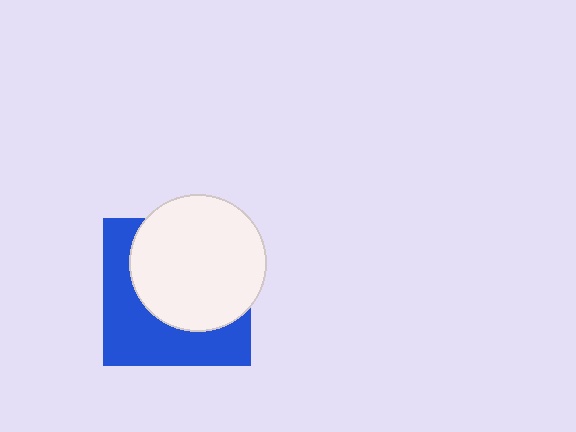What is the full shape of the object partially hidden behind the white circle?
The partially hidden object is a blue square.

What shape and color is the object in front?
The object in front is a white circle.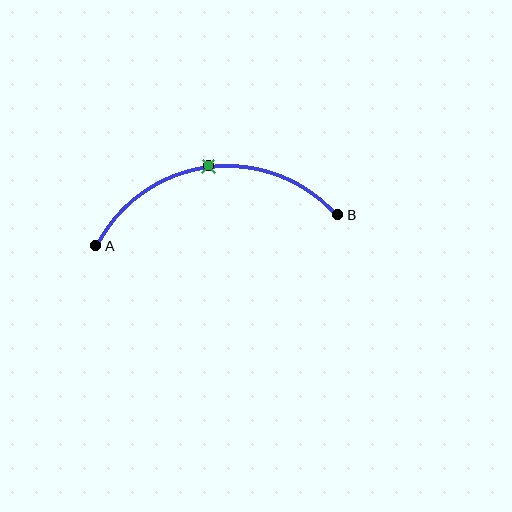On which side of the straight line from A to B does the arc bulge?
The arc bulges above the straight line connecting A and B.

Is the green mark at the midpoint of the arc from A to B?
Yes. The green mark lies on the arc at equal arc-length from both A and B — it is the arc midpoint.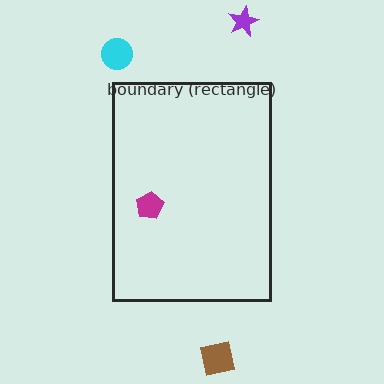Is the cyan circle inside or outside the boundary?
Outside.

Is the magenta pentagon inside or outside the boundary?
Inside.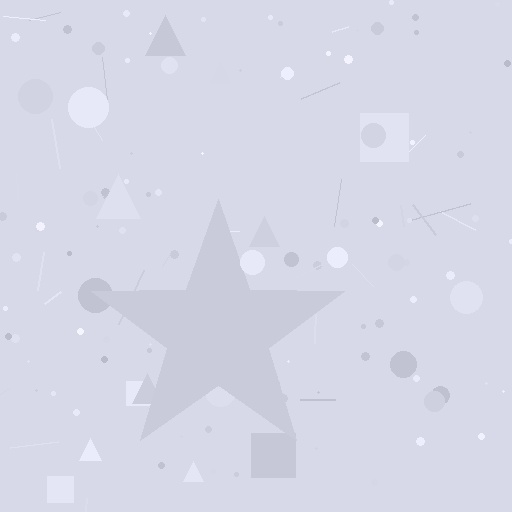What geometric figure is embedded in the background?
A star is embedded in the background.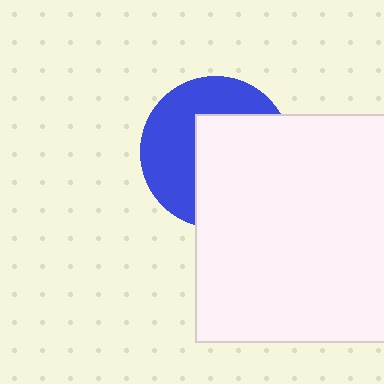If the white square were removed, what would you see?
You would see the complete blue circle.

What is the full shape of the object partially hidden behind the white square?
The partially hidden object is a blue circle.